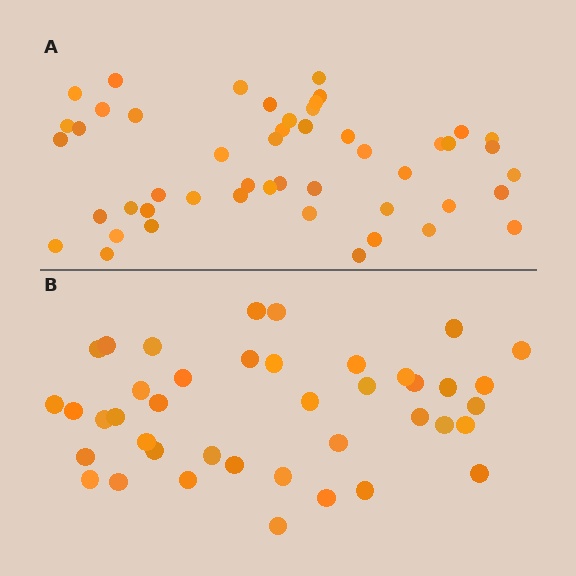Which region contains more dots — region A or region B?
Region A (the top region) has more dots.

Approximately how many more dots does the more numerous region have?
Region A has roughly 8 or so more dots than region B.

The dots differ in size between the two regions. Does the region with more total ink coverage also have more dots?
No. Region B has more total ink coverage because its dots are larger, but region A actually contains more individual dots. Total area can be misleading — the number of items is what matters here.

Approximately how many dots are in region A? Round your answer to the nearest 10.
About 50 dots. (The exact count is 49, which rounds to 50.)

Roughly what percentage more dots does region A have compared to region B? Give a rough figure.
About 20% more.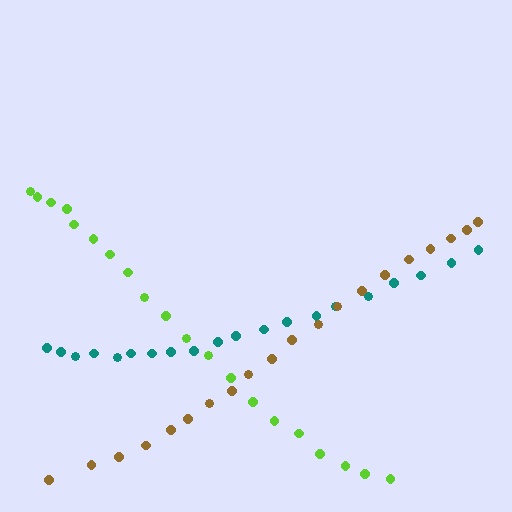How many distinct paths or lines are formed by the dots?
There are 3 distinct paths.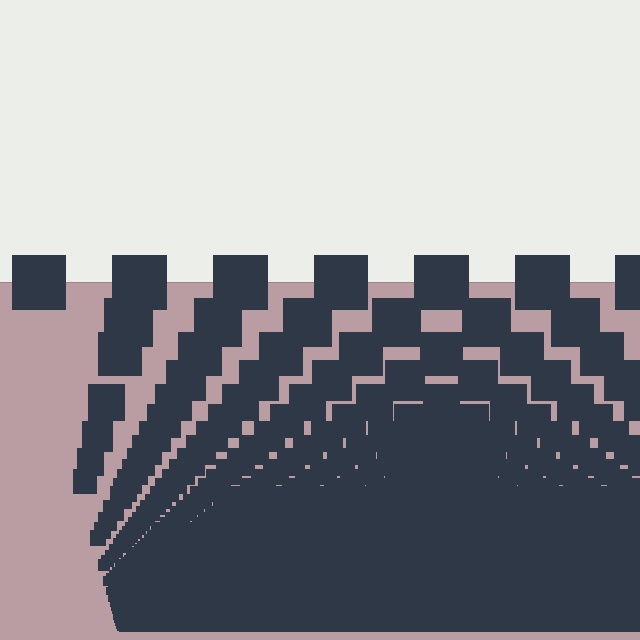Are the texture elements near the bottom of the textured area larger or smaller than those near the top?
Smaller. The gradient is inverted — elements near the bottom are smaller and denser.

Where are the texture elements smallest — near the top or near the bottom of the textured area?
Near the bottom.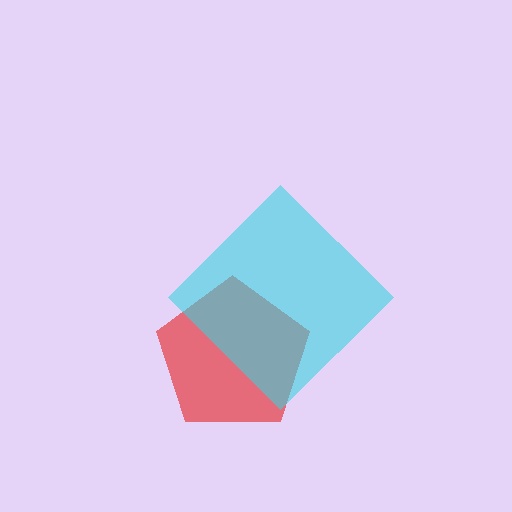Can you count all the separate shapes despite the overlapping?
Yes, there are 2 separate shapes.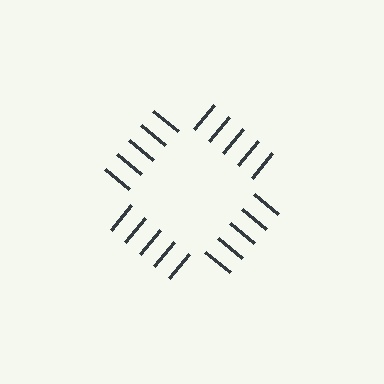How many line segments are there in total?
20 — 5 along each of the 4 edges.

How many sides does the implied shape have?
4 sides — the line-ends trace a square.